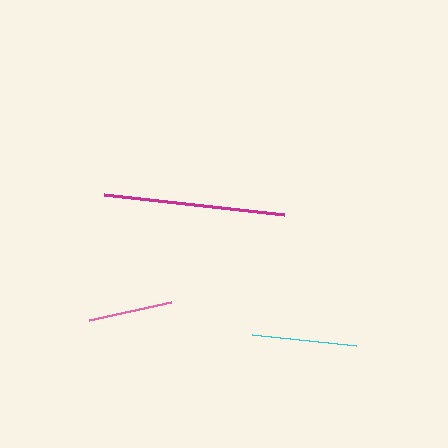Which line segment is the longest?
The magenta line is the longest at approximately 181 pixels.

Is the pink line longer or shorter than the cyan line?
The cyan line is longer than the pink line.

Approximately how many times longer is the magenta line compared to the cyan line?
The magenta line is approximately 1.7 times the length of the cyan line.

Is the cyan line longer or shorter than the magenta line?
The magenta line is longer than the cyan line.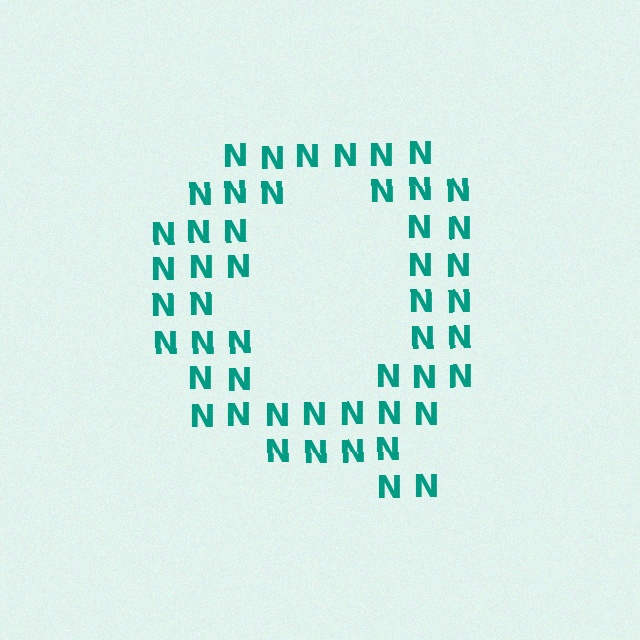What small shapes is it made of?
It is made of small letter N's.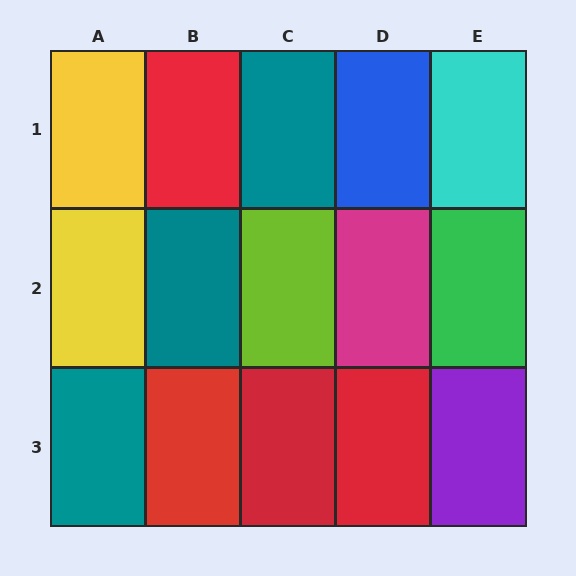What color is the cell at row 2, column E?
Green.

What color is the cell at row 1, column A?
Yellow.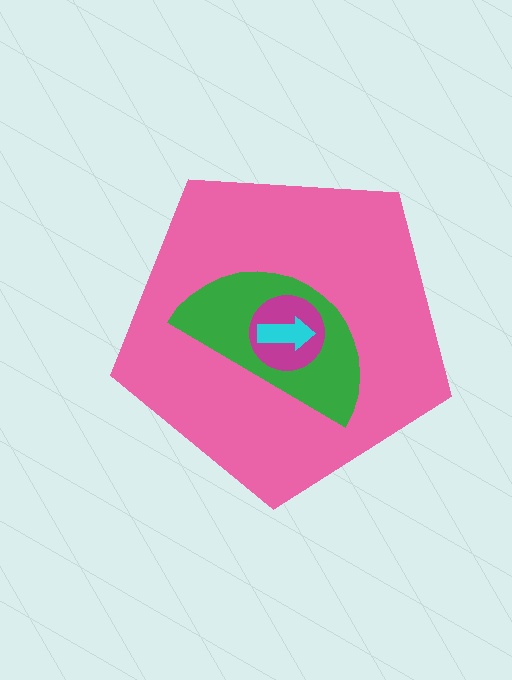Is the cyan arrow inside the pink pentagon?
Yes.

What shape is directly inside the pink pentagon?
The green semicircle.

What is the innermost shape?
The cyan arrow.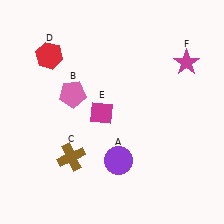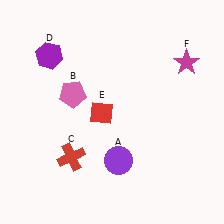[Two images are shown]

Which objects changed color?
C changed from brown to red. D changed from red to purple. E changed from magenta to red.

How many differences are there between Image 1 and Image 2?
There are 3 differences between the two images.